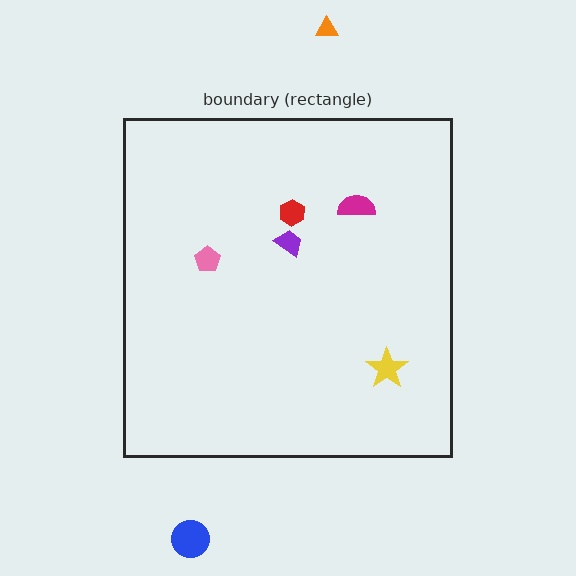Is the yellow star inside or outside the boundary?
Inside.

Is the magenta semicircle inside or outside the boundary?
Inside.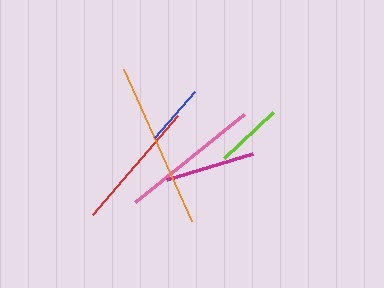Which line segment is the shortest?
The blue line is the shortest at approximately 60 pixels.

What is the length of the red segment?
The red segment is approximately 131 pixels long.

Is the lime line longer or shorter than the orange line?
The orange line is longer than the lime line.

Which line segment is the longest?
The orange line is the longest at approximately 166 pixels.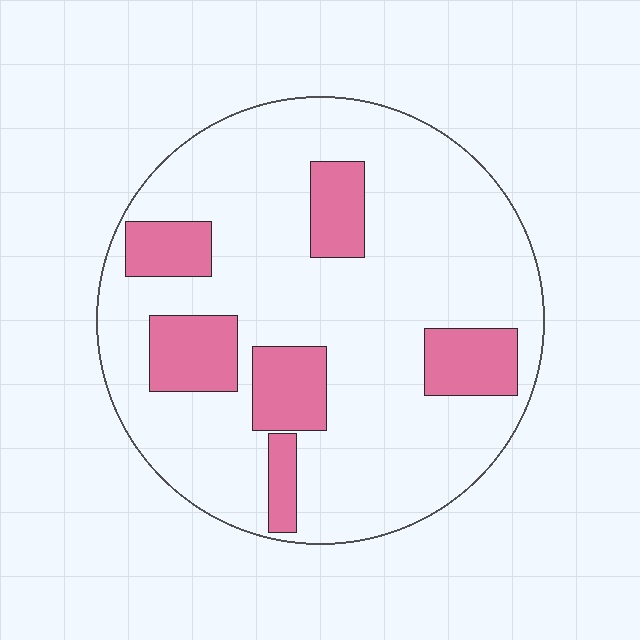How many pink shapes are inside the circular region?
6.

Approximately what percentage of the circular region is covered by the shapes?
Approximately 20%.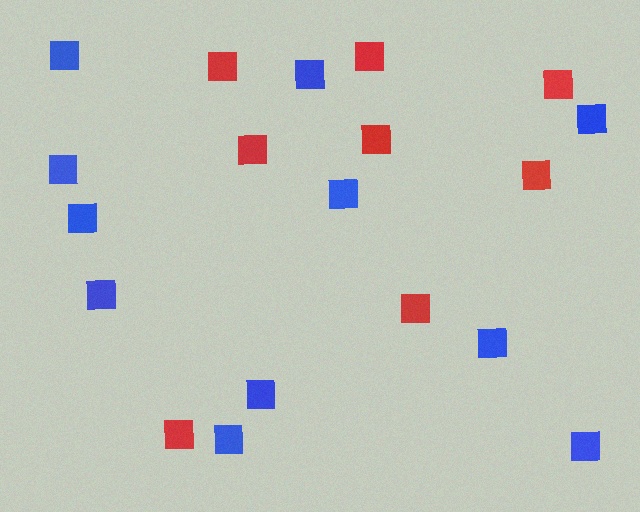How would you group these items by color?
There are 2 groups: one group of blue squares (11) and one group of red squares (8).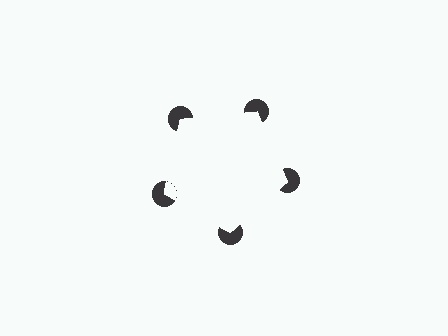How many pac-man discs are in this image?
There are 5 — one at each vertex of the illusory pentagon.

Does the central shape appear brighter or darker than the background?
It typically appears slightly brighter than the background, even though no actual brightness change is drawn.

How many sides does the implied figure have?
5 sides.